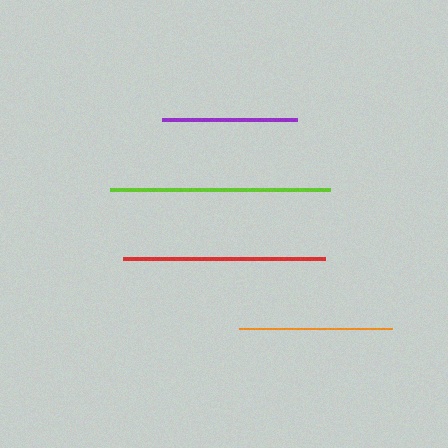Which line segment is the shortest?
The purple line is the shortest at approximately 135 pixels.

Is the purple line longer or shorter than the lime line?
The lime line is longer than the purple line.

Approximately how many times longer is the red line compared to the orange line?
The red line is approximately 1.3 times the length of the orange line.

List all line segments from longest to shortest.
From longest to shortest: lime, red, orange, purple.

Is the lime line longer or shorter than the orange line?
The lime line is longer than the orange line.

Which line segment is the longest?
The lime line is the longest at approximately 220 pixels.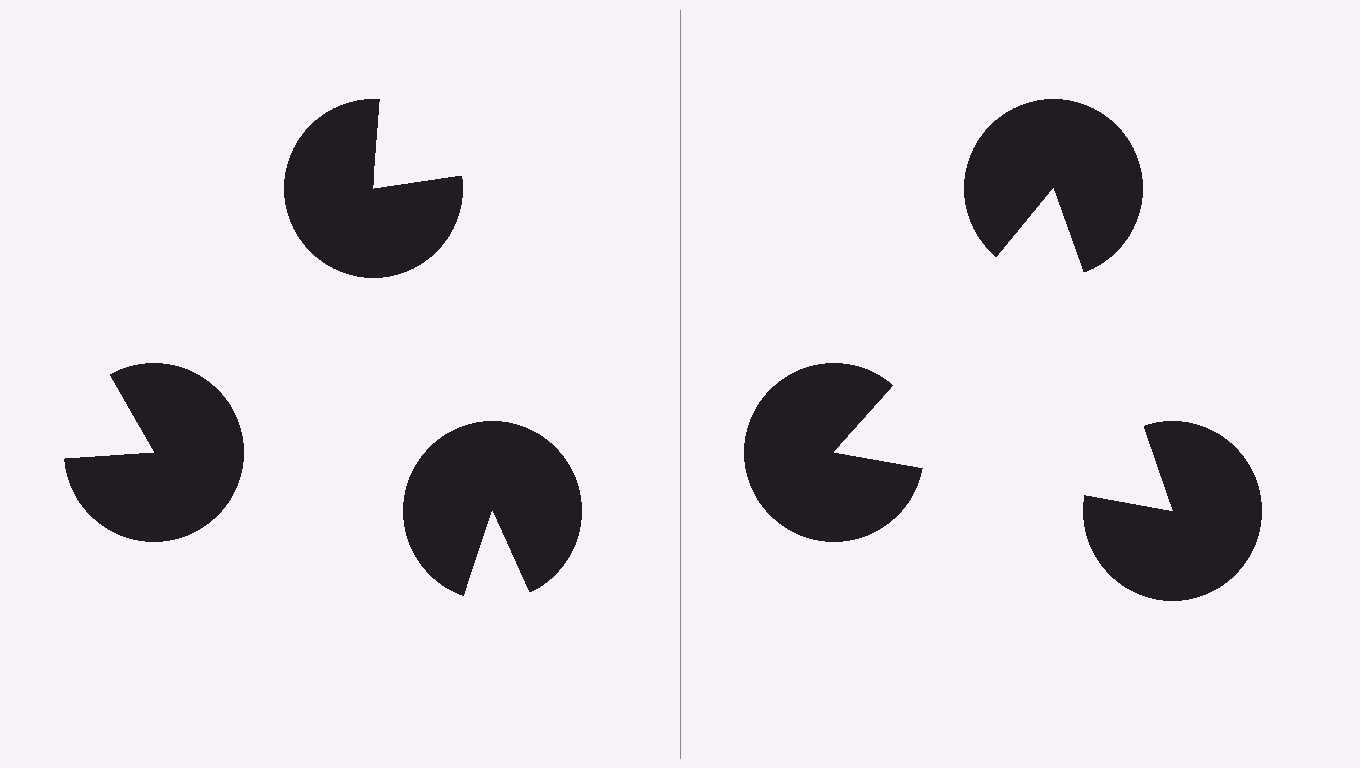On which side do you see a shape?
An illusory triangle appears on the right side. On the left side the wedge cuts are rotated, so no coherent shape forms.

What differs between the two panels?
The pac-man discs are positioned identically on both sides; only the wedge orientations differ. On the right they align to a triangle; on the left they are misaligned.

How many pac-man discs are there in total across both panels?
6 — 3 on each side.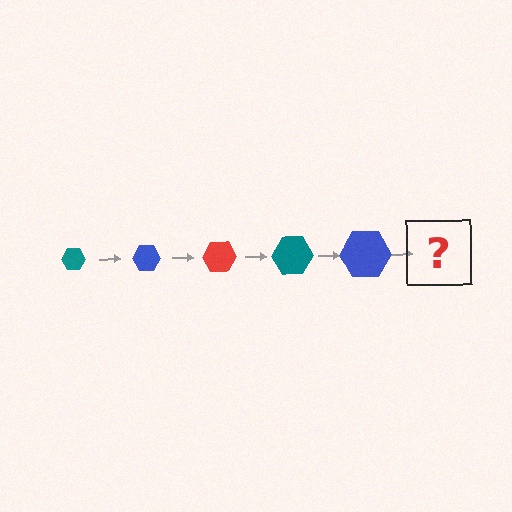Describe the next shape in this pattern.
It should be a red hexagon, larger than the previous one.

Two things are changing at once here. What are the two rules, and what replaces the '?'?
The two rules are that the hexagon grows larger each step and the color cycles through teal, blue, and red. The '?' should be a red hexagon, larger than the previous one.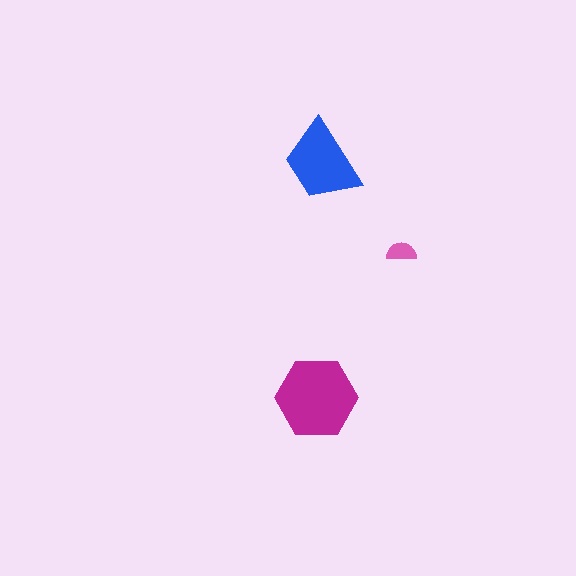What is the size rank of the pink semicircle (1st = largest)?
3rd.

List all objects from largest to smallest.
The magenta hexagon, the blue trapezoid, the pink semicircle.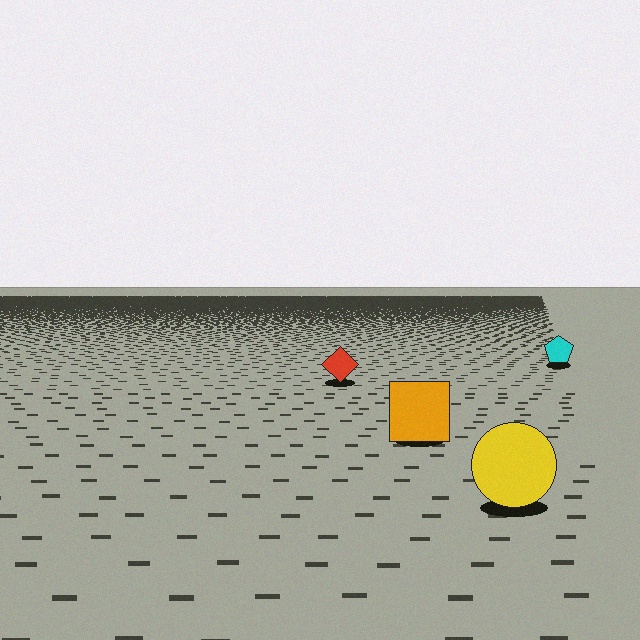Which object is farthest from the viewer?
The cyan pentagon is farthest from the viewer. It appears smaller and the ground texture around it is denser.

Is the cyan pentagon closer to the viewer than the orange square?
No. The orange square is closer — you can tell from the texture gradient: the ground texture is coarser near it.